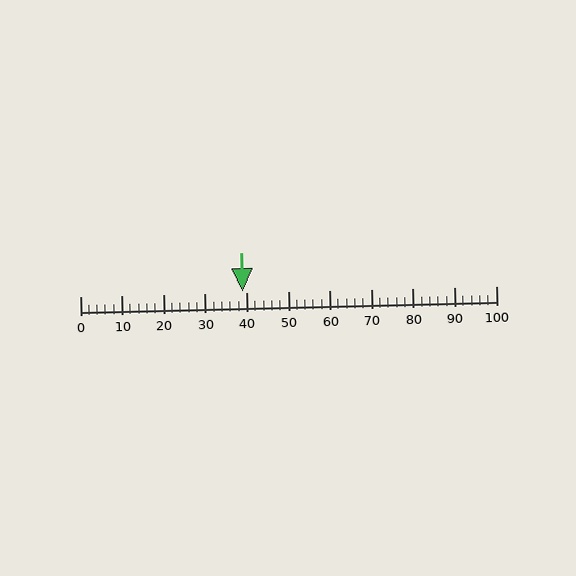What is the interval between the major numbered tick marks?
The major tick marks are spaced 10 units apart.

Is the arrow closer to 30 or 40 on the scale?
The arrow is closer to 40.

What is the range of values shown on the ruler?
The ruler shows values from 0 to 100.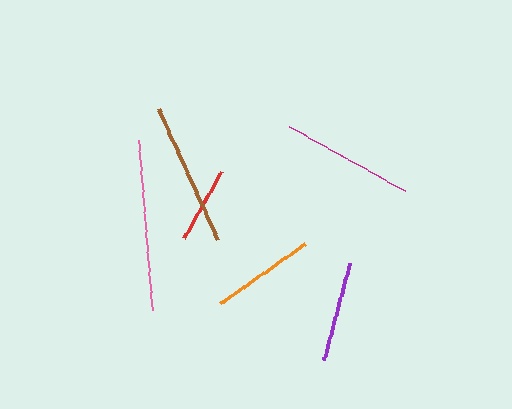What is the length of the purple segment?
The purple segment is approximately 99 pixels long.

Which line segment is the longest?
The pink line is the longest at approximately 170 pixels.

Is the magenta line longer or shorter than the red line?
The magenta line is longer than the red line.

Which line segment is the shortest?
The red line is the shortest at approximately 76 pixels.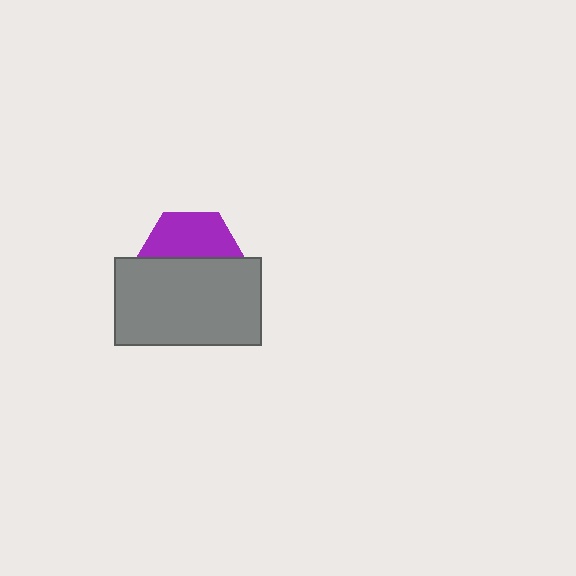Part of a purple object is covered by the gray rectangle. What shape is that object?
It is a hexagon.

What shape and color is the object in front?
The object in front is a gray rectangle.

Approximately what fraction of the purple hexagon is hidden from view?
Roughly 53% of the purple hexagon is hidden behind the gray rectangle.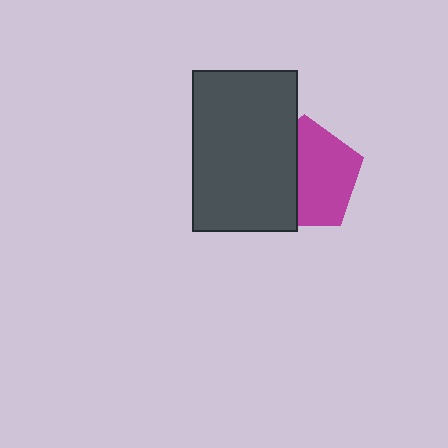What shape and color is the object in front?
The object in front is a dark gray rectangle.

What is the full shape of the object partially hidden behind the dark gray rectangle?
The partially hidden object is a magenta pentagon.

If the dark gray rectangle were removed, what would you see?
You would see the complete magenta pentagon.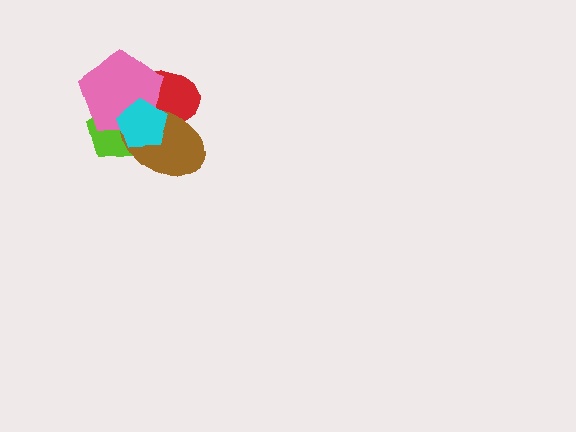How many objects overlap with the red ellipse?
4 objects overlap with the red ellipse.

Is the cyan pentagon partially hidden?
No, no other shape covers it.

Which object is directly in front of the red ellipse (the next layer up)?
The pink pentagon is directly in front of the red ellipse.